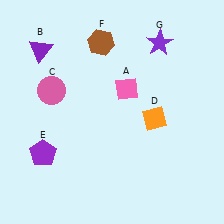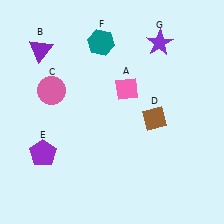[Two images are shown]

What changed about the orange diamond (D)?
In Image 1, D is orange. In Image 2, it changed to brown.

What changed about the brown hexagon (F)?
In Image 1, F is brown. In Image 2, it changed to teal.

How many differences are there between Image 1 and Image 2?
There are 2 differences between the two images.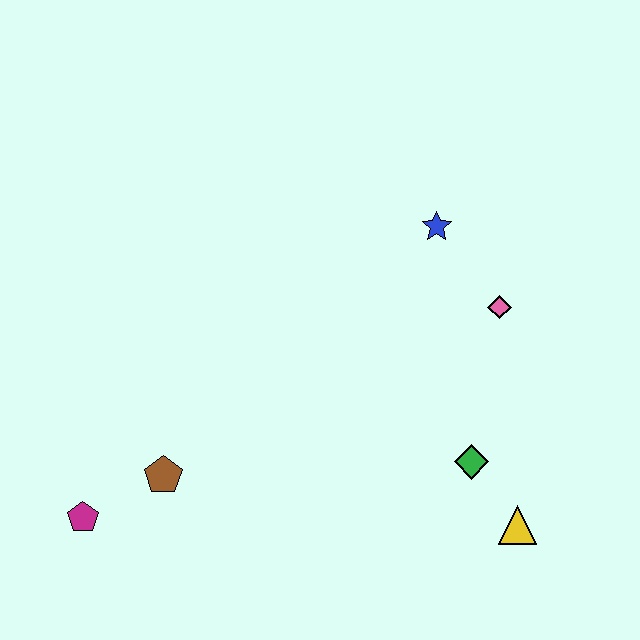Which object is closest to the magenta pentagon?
The brown pentagon is closest to the magenta pentagon.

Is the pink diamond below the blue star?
Yes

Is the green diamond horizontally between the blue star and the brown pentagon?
No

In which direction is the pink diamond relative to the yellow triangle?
The pink diamond is above the yellow triangle.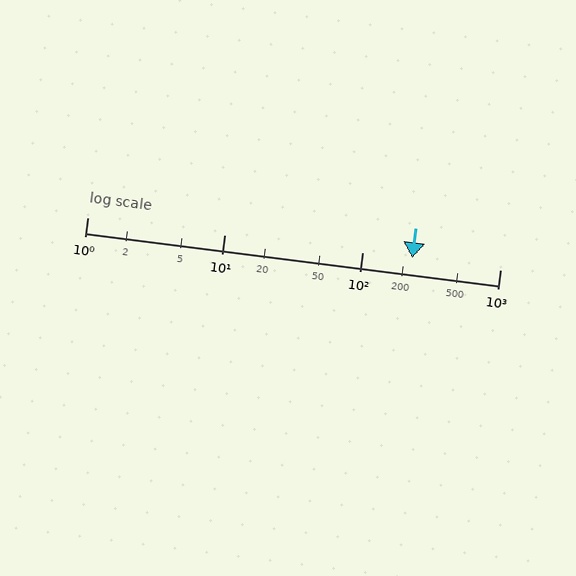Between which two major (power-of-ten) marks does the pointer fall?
The pointer is between 100 and 1000.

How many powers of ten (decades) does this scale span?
The scale spans 3 decades, from 1 to 1000.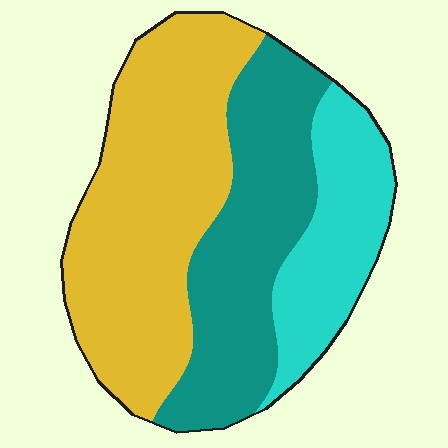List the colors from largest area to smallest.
From largest to smallest: yellow, teal, cyan.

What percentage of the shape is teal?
Teal covers around 35% of the shape.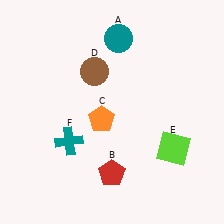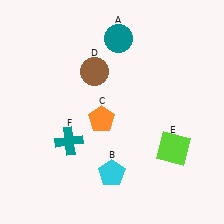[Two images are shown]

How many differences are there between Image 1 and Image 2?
There is 1 difference between the two images.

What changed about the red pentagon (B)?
In Image 1, B is red. In Image 2, it changed to cyan.